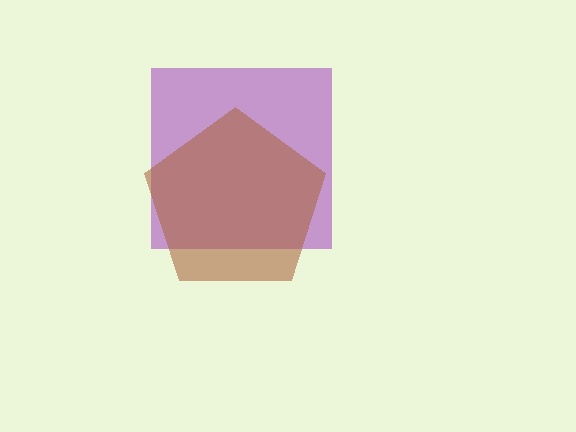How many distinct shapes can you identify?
There are 2 distinct shapes: a purple square, a brown pentagon.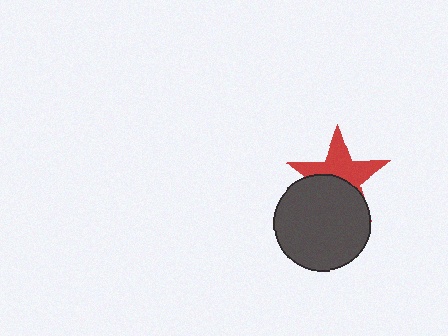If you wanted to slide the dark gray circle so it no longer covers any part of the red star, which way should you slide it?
Slide it down — that is the most direct way to separate the two shapes.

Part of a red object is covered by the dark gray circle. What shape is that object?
It is a star.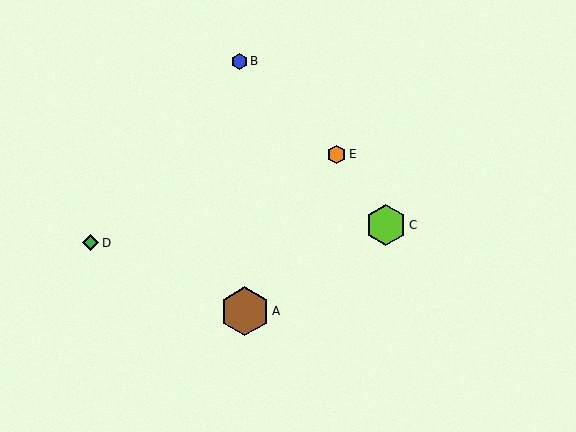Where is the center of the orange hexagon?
The center of the orange hexagon is at (337, 154).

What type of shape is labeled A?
Shape A is a brown hexagon.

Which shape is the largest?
The brown hexagon (labeled A) is the largest.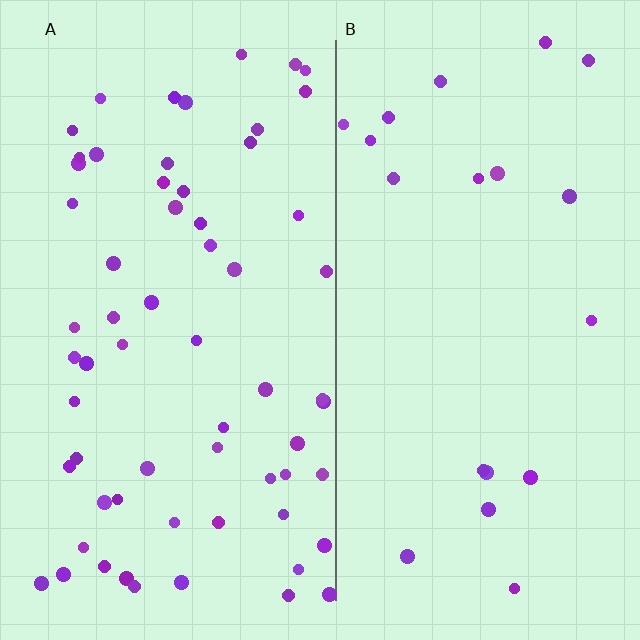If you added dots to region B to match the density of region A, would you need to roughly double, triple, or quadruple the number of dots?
Approximately triple.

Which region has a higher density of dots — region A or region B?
A (the left).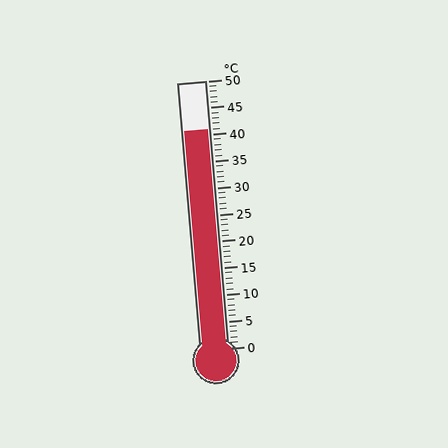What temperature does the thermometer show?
The thermometer shows approximately 41°C.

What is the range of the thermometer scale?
The thermometer scale ranges from 0°C to 50°C.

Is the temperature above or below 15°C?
The temperature is above 15°C.